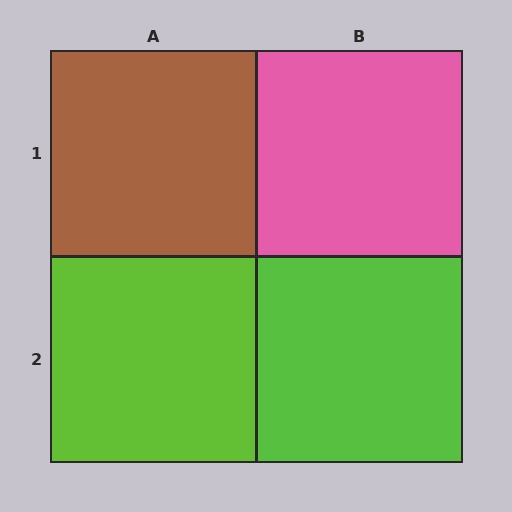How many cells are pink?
1 cell is pink.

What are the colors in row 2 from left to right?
Lime, lime.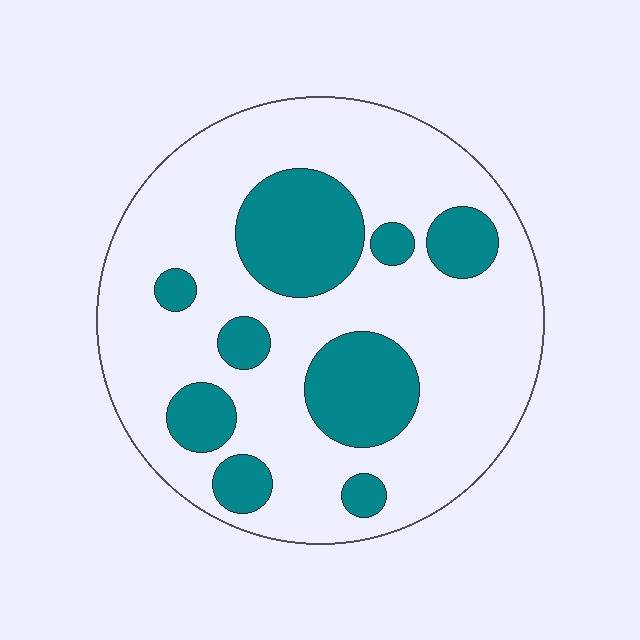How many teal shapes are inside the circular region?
9.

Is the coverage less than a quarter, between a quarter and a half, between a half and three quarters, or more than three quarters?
Between a quarter and a half.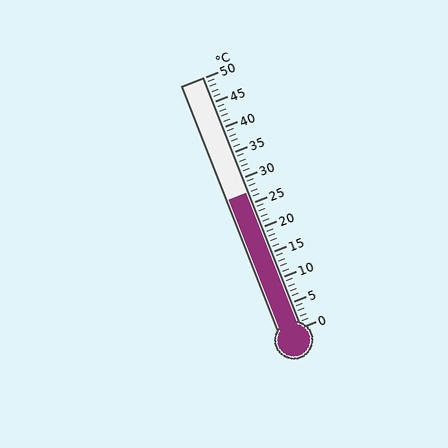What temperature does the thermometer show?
The thermometer shows approximately 27°C.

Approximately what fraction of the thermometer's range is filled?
The thermometer is filled to approximately 55% of its range.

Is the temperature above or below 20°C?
The temperature is above 20°C.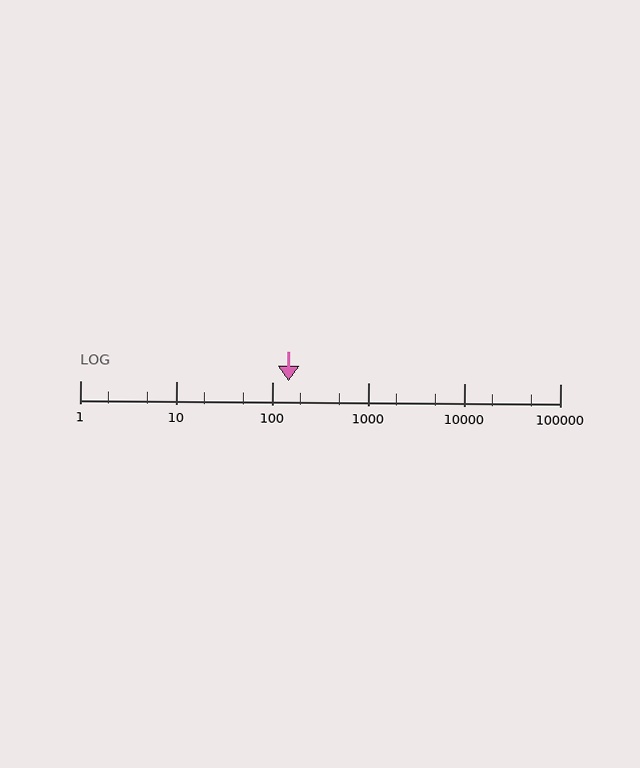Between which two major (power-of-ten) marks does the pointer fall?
The pointer is between 100 and 1000.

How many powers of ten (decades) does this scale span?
The scale spans 5 decades, from 1 to 100000.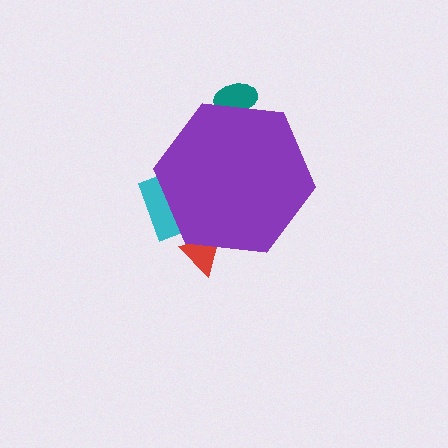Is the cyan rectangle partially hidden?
Yes, the cyan rectangle is partially hidden behind the purple hexagon.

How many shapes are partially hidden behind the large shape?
3 shapes are partially hidden.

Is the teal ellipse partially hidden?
Yes, the teal ellipse is partially hidden behind the purple hexagon.